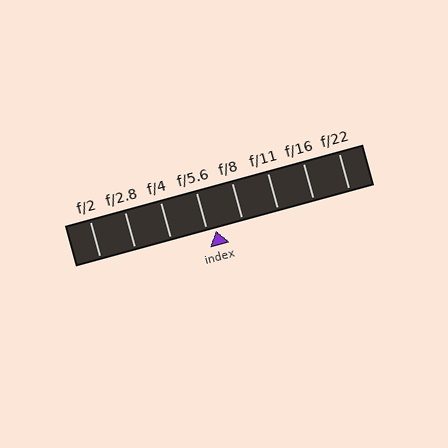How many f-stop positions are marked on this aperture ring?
There are 8 f-stop positions marked.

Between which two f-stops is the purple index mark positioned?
The index mark is between f/5.6 and f/8.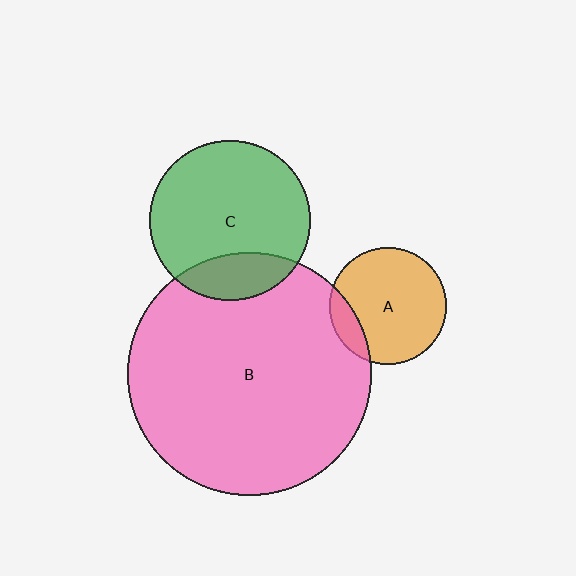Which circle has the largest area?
Circle B (pink).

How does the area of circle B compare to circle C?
Approximately 2.3 times.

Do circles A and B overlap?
Yes.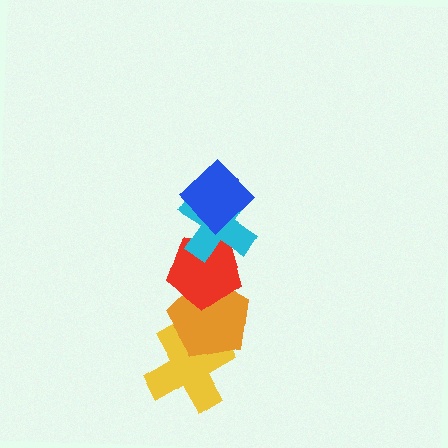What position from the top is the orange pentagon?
The orange pentagon is 4th from the top.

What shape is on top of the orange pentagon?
The red pentagon is on top of the orange pentagon.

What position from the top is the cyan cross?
The cyan cross is 2nd from the top.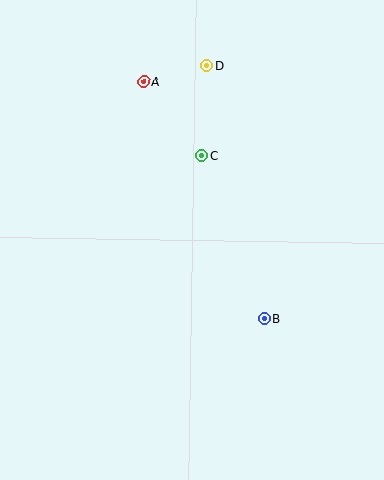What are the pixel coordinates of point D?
Point D is at (207, 66).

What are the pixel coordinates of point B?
Point B is at (264, 319).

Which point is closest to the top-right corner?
Point D is closest to the top-right corner.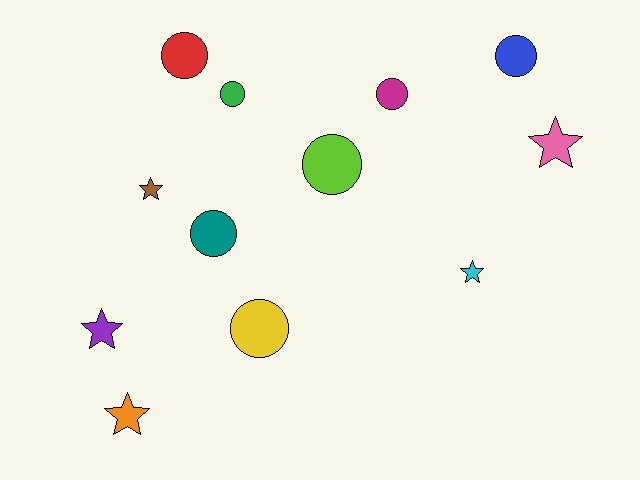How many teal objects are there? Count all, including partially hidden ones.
There is 1 teal object.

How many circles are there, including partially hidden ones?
There are 7 circles.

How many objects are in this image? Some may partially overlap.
There are 12 objects.